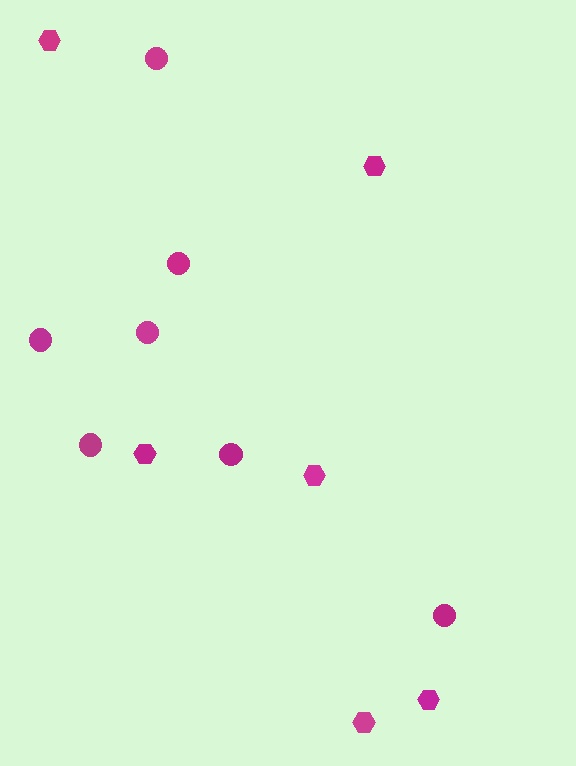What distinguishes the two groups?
There are 2 groups: one group of hexagons (6) and one group of circles (7).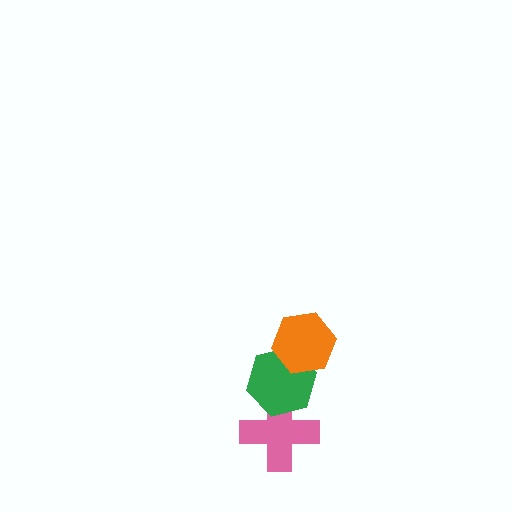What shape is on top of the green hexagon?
The orange hexagon is on top of the green hexagon.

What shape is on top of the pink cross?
The green hexagon is on top of the pink cross.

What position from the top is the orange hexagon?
The orange hexagon is 1st from the top.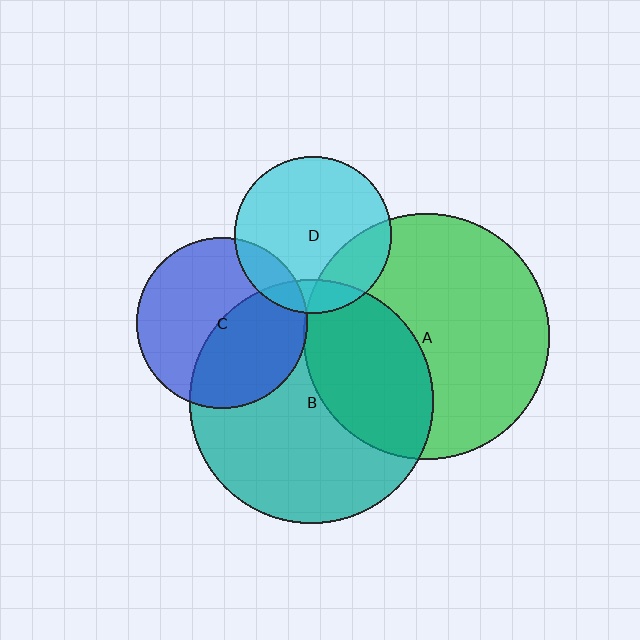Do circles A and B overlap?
Yes.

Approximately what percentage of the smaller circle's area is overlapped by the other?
Approximately 35%.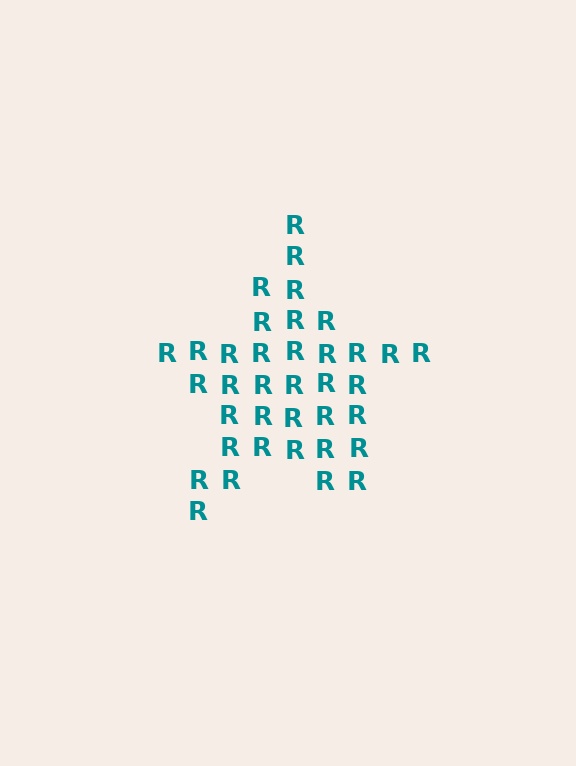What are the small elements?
The small elements are letter R's.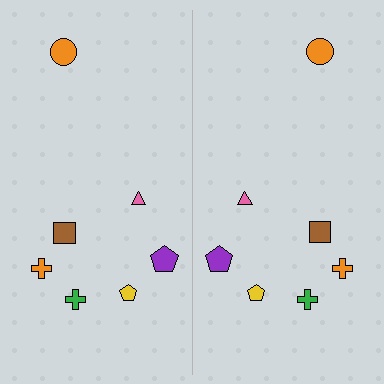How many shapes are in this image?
There are 14 shapes in this image.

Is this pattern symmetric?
Yes, this pattern has bilateral (reflection) symmetry.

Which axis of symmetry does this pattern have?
The pattern has a vertical axis of symmetry running through the center of the image.